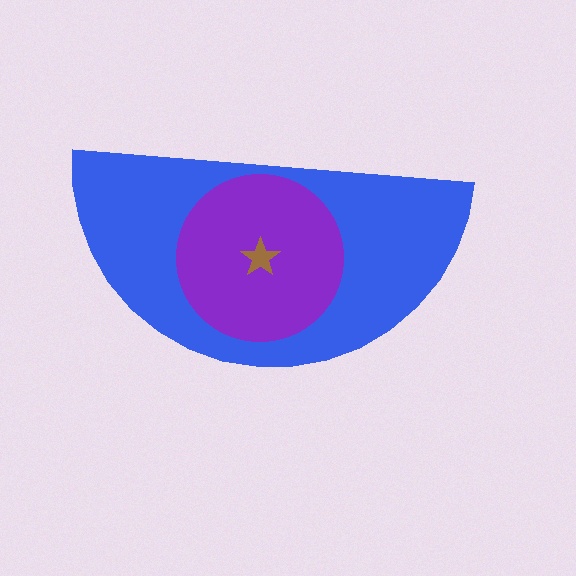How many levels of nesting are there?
3.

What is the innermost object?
The brown star.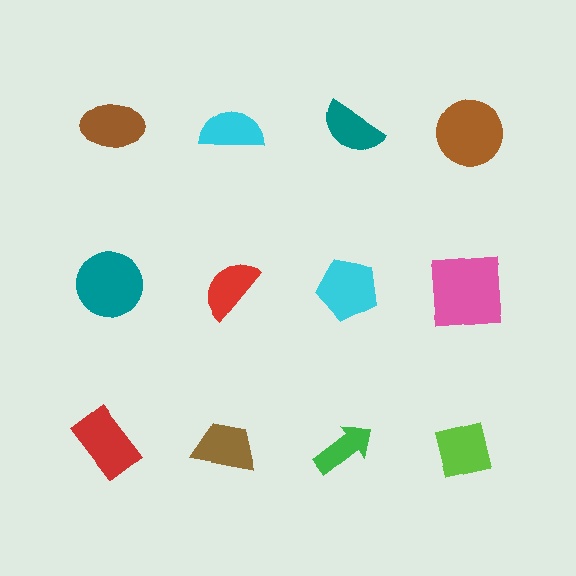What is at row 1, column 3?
A teal semicircle.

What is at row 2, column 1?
A teal circle.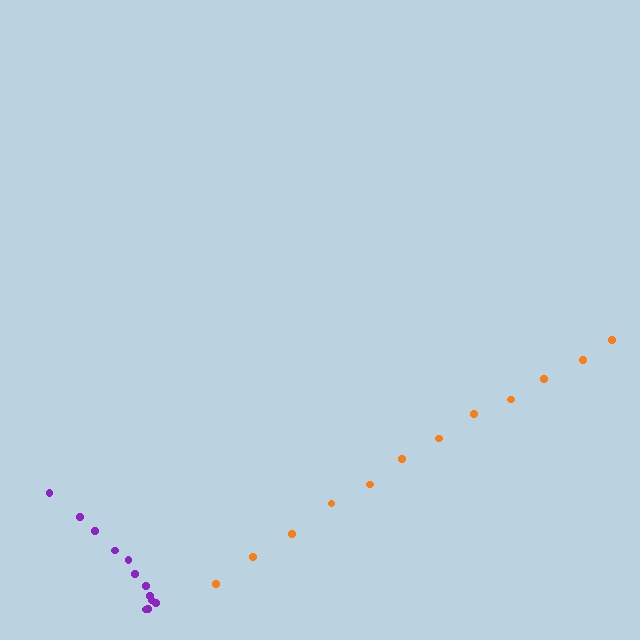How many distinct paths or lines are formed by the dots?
There are 2 distinct paths.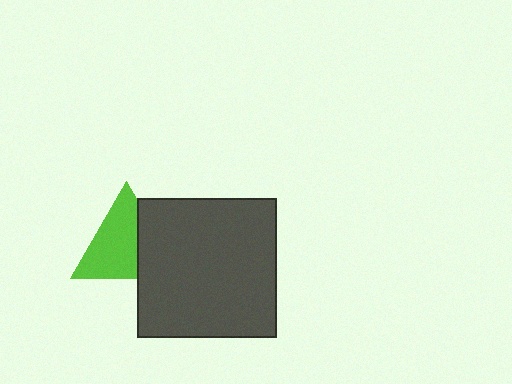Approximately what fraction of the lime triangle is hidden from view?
Roughly 33% of the lime triangle is hidden behind the dark gray square.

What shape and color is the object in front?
The object in front is a dark gray square.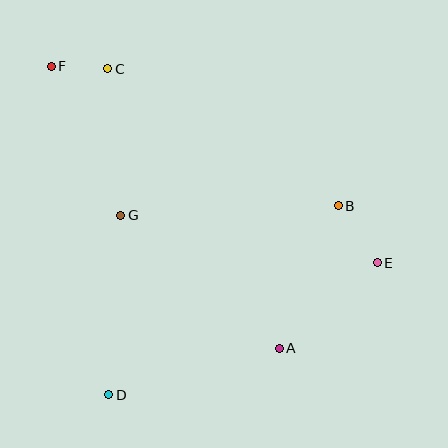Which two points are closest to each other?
Points C and F are closest to each other.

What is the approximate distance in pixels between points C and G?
The distance between C and G is approximately 147 pixels.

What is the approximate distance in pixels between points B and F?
The distance between B and F is approximately 319 pixels.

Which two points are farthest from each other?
Points E and F are farthest from each other.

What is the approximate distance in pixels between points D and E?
The distance between D and E is approximately 299 pixels.